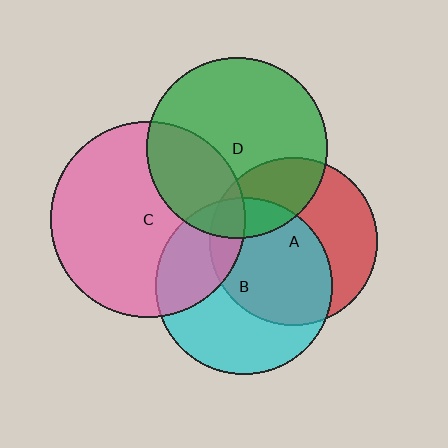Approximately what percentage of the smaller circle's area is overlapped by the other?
Approximately 30%.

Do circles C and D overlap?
Yes.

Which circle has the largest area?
Circle C (pink).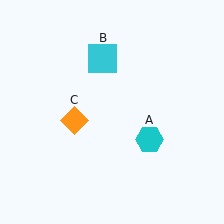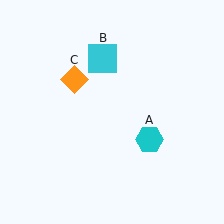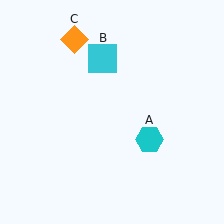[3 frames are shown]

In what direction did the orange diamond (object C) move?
The orange diamond (object C) moved up.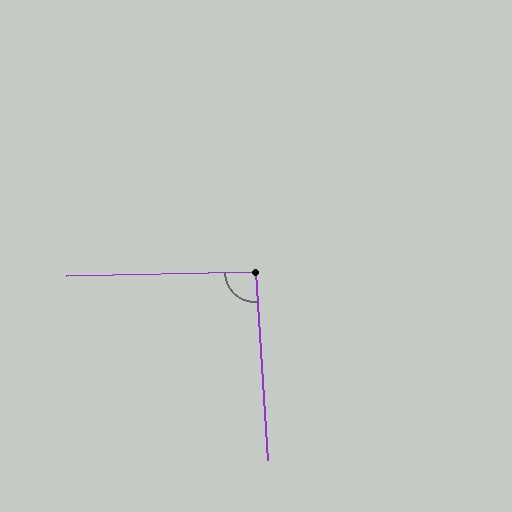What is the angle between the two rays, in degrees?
Approximately 92 degrees.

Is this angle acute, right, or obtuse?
It is approximately a right angle.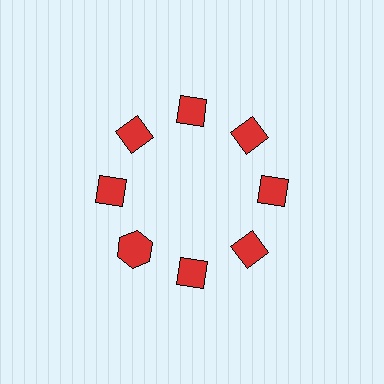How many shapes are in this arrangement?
There are 8 shapes arranged in a ring pattern.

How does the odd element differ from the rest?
It has a different shape: hexagon instead of diamond.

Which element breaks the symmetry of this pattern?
The red hexagon at roughly the 8 o'clock position breaks the symmetry. All other shapes are red diamonds.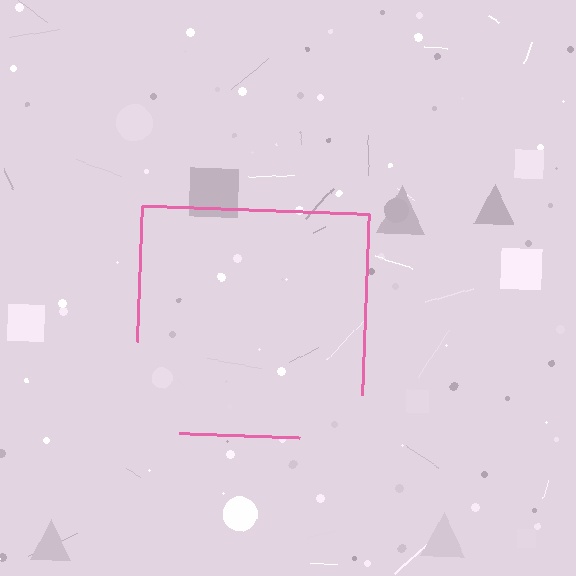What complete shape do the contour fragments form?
The contour fragments form a square.